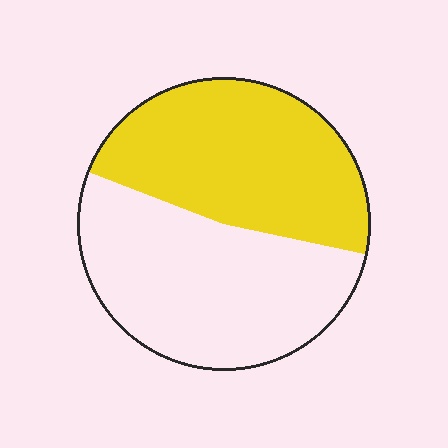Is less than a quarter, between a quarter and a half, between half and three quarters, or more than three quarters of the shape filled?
Between a quarter and a half.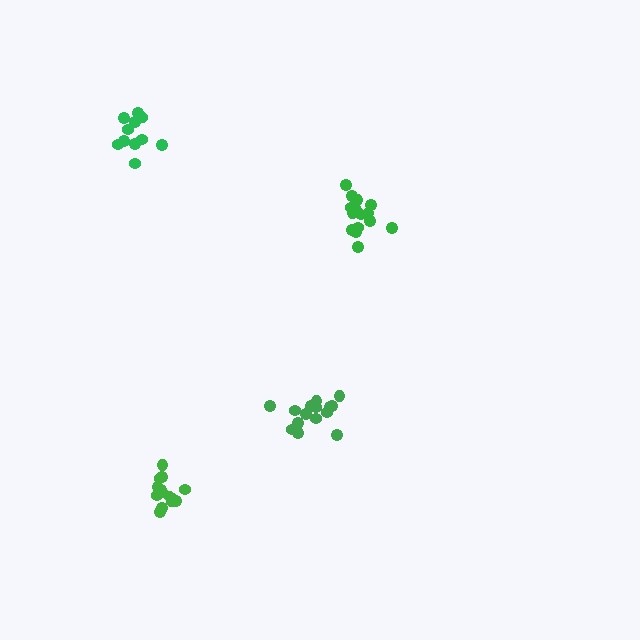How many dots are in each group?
Group 1: 11 dots, Group 2: 15 dots, Group 3: 14 dots, Group 4: 15 dots (55 total).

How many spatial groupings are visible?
There are 4 spatial groupings.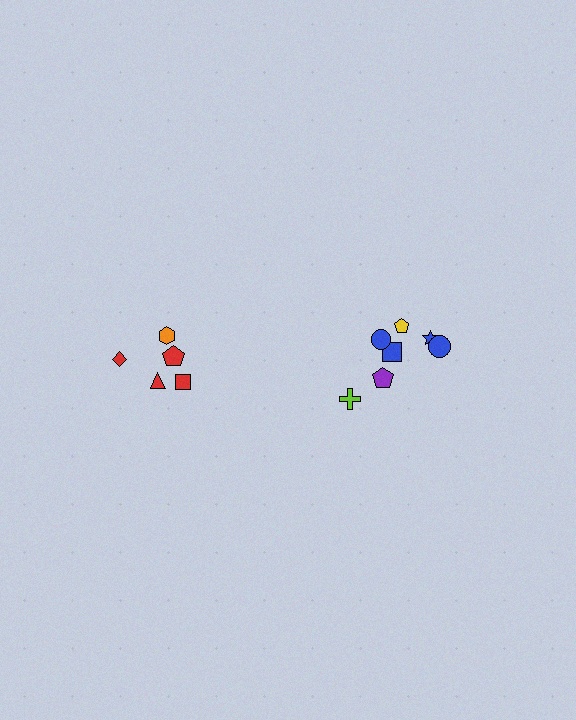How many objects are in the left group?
There are 5 objects.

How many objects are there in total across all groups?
There are 12 objects.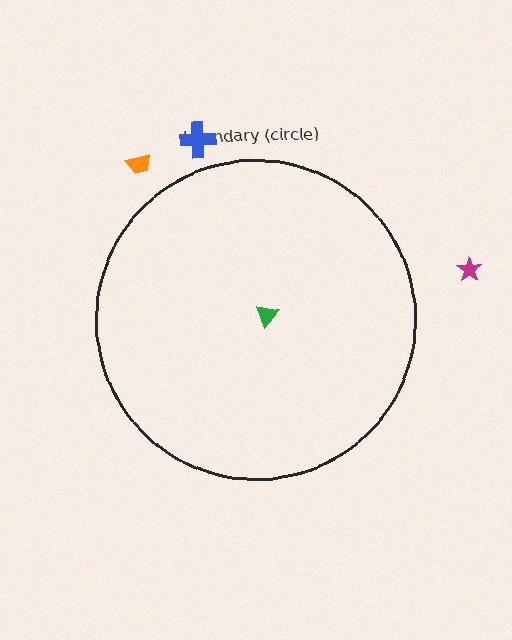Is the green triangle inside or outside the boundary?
Inside.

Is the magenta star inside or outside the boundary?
Outside.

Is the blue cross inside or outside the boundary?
Outside.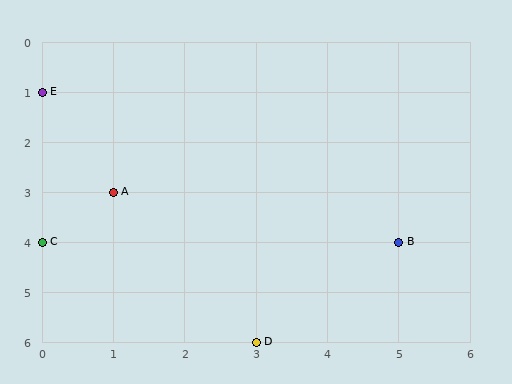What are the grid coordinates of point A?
Point A is at grid coordinates (1, 3).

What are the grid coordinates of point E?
Point E is at grid coordinates (0, 1).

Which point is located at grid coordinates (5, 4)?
Point B is at (5, 4).